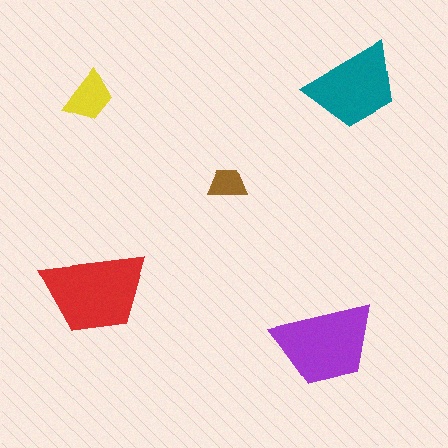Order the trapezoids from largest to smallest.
the red one, the purple one, the teal one, the yellow one, the brown one.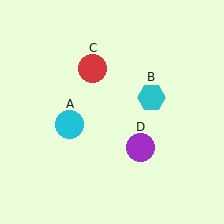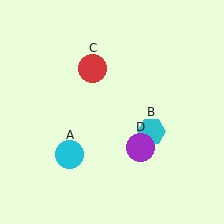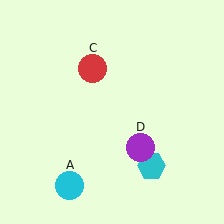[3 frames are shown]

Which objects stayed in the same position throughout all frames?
Red circle (object C) and purple circle (object D) remained stationary.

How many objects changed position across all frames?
2 objects changed position: cyan circle (object A), cyan hexagon (object B).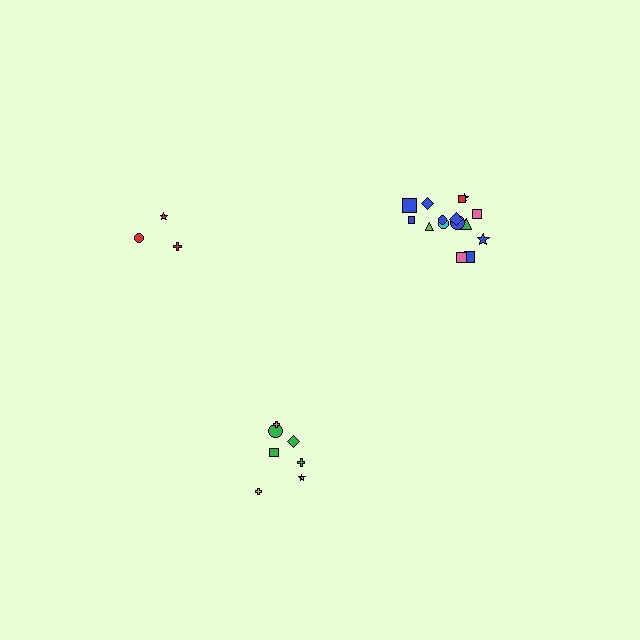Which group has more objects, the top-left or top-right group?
The top-right group.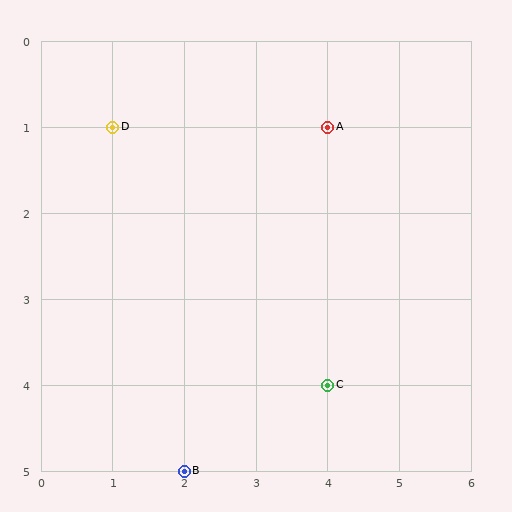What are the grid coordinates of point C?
Point C is at grid coordinates (4, 4).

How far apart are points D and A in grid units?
Points D and A are 3 columns apart.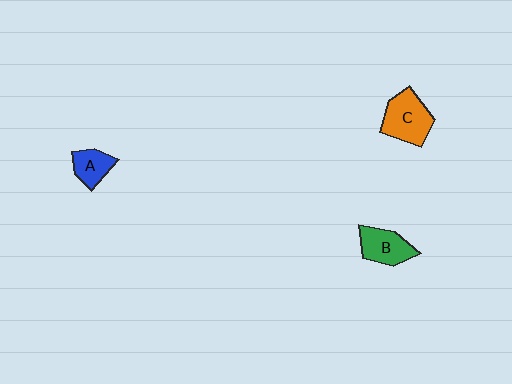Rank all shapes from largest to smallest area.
From largest to smallest: C (orange), B (green), A (blue).